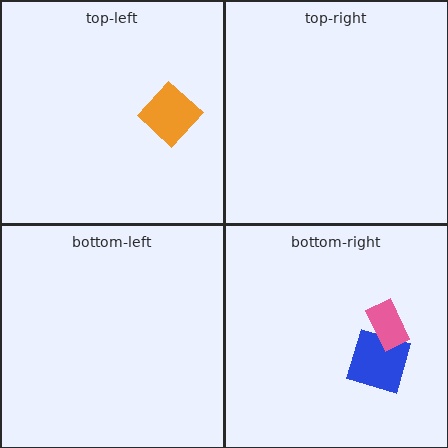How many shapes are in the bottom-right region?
2.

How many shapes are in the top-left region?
1.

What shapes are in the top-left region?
The orange diamond.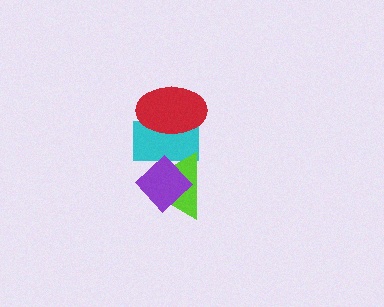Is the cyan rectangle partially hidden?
Yes, it is partially covered by another shape.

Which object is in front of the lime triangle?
The purple diamond is in front of the lime triangle.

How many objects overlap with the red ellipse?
1 object overlaps with the red ellipse.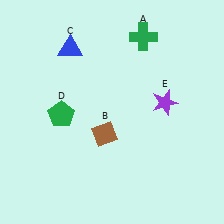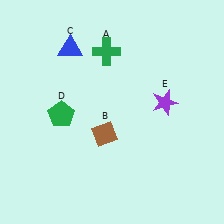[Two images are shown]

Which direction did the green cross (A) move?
The green cross (A) moved left.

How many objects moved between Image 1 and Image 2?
1 object moved between the two images.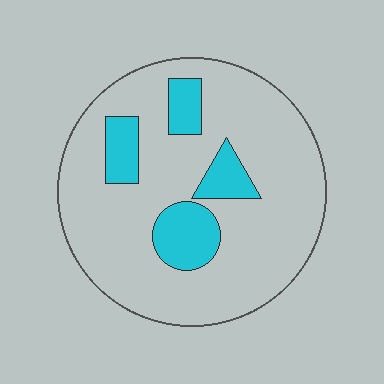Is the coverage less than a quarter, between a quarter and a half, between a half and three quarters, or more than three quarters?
Less than a quarter.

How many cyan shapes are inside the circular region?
4.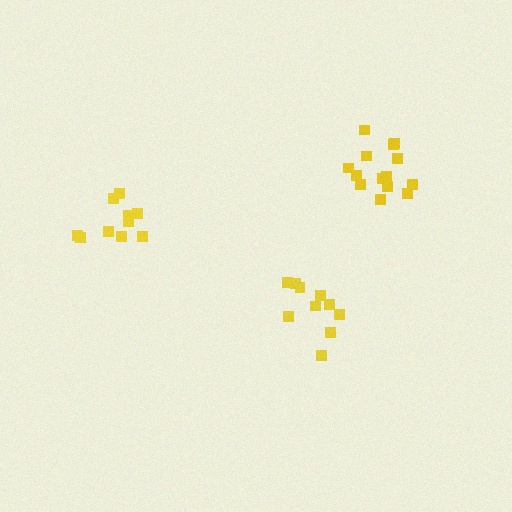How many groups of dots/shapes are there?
There are 3 groups.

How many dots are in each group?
Group 1: 10 dots, Group 2: 14 dots, Group 3: 10 dots (34 total).